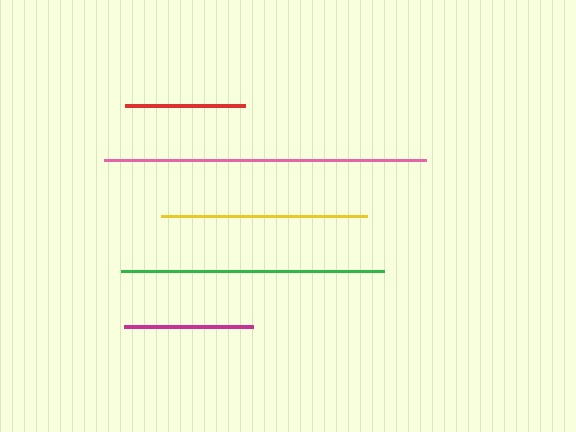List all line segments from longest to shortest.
From longest to shortest: pink, green, yellow, magenta, red.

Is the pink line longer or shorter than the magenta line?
The pink line is longer than the magenta line.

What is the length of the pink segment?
The pink segment is approximately 322 pixels long.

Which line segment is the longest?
The pink line is the longest at approximately 322 pixels.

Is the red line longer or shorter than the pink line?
The pink line is longer than the red line.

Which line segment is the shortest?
The red line is the shortest at approximately 120 pixels.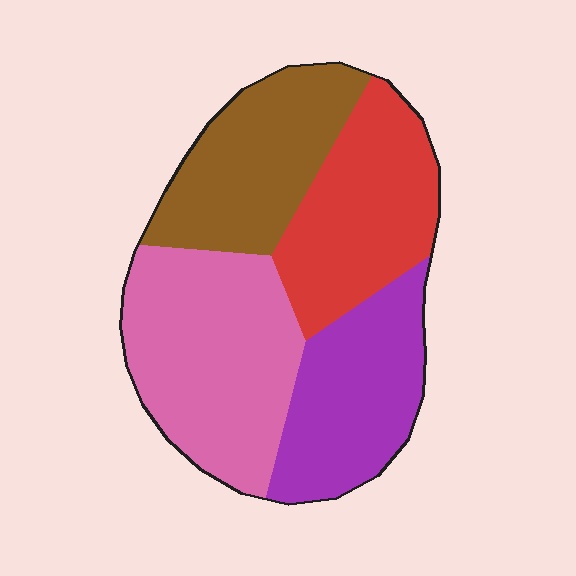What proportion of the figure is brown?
Brown covers about 25% of the figure.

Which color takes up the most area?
Pink, at roughly 30%.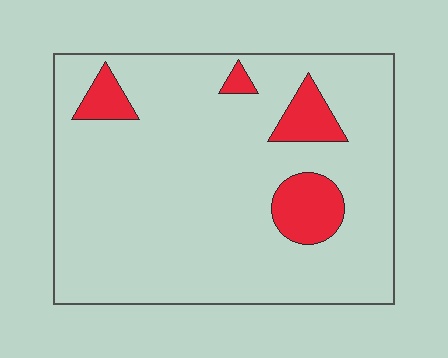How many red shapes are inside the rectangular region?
4.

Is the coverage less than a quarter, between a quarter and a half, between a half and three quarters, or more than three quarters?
Less than a quarter.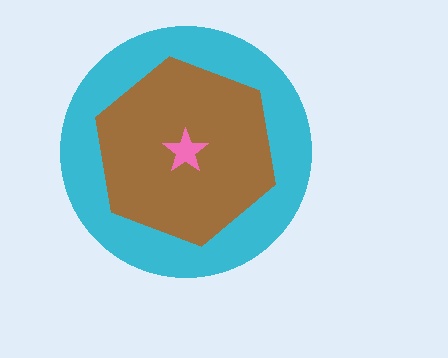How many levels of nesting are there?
3.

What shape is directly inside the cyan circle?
The brown hexagon.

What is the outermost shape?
The cyan circle.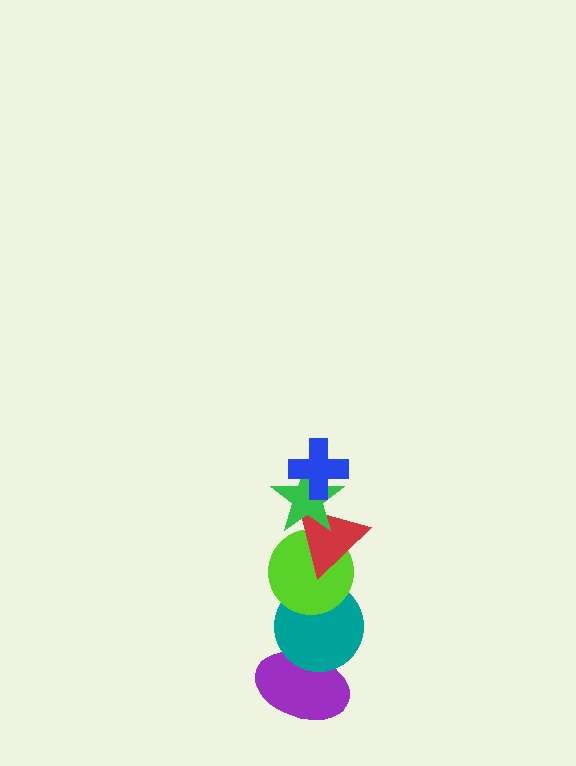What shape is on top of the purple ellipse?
The teal circle is on top of the purple ellipse.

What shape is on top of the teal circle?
The lime circle is on top of the teal circle.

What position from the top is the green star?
The green star is 2nd from the top.